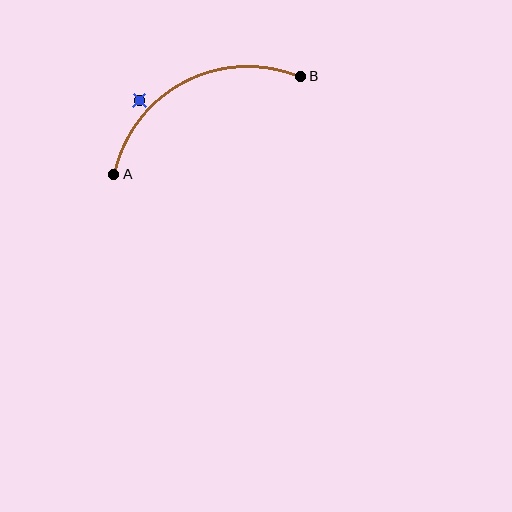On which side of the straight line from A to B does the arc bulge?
The arc bulges above the straight line connecting A and B.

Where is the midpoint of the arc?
The arc midpoint is the point on the curve farthest from the straight line joining A and B. It sits above that line.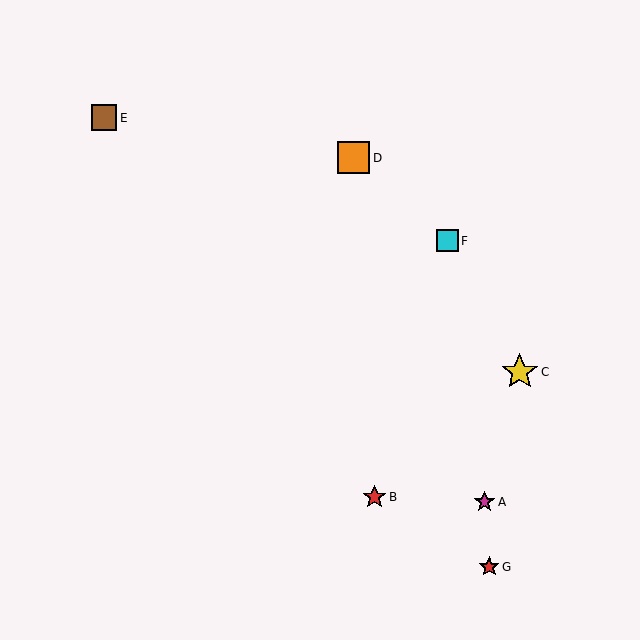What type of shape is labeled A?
Shape A is a magenta star.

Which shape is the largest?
The yellow star (labeled C) is the largest.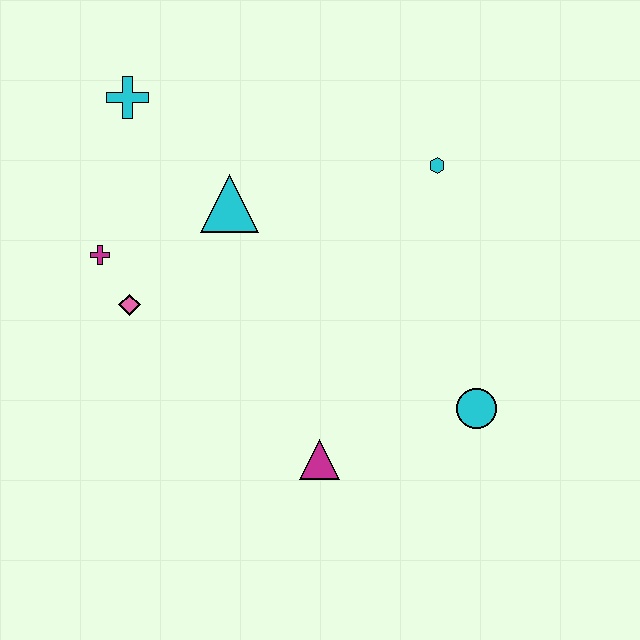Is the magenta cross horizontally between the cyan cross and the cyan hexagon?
No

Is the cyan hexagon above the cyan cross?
No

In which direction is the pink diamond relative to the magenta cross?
The pink diamond is below the magenta cross.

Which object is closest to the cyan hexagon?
The cyan triangle is closest to the cyan hexagon.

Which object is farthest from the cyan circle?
The cyan cross is farthest from the cyan circle.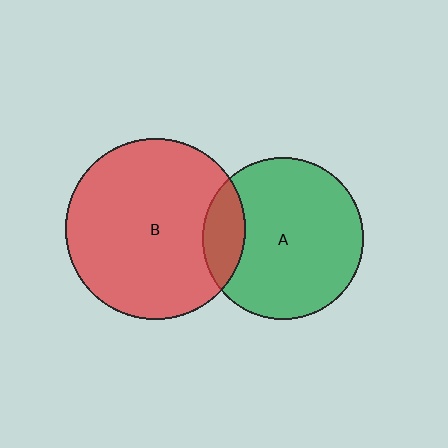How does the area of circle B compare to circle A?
Approximately 1.2 times.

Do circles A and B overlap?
Yes.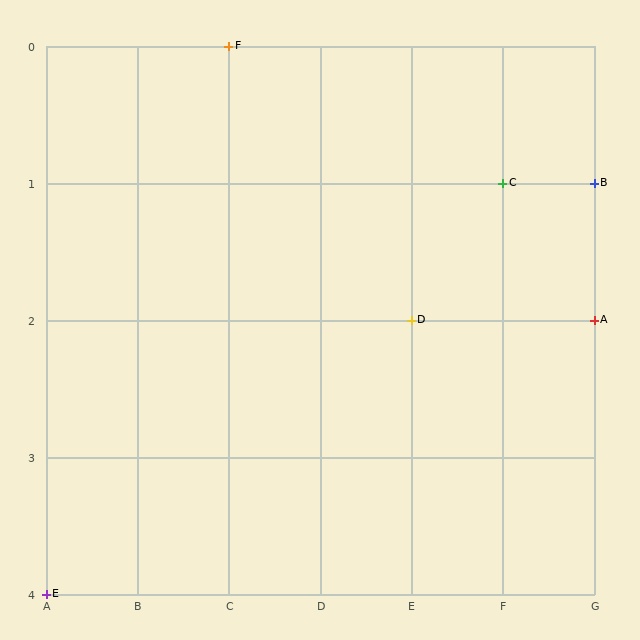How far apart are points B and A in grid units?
Points B and A are 1 row apart.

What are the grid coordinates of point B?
Point B is at grid coordinates (G, 1).